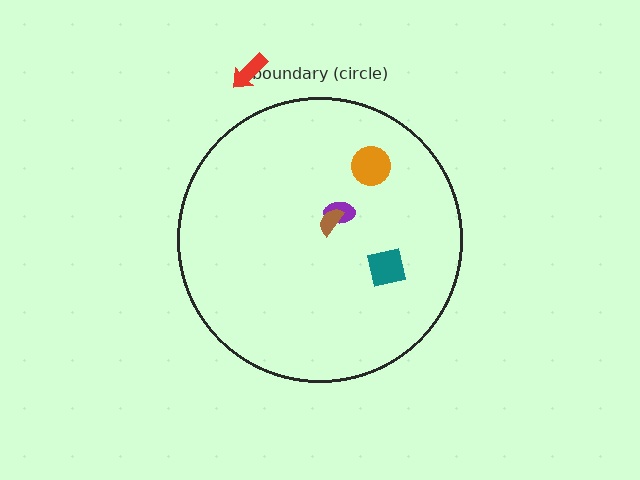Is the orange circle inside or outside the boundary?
Inside.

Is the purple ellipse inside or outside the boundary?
Inside.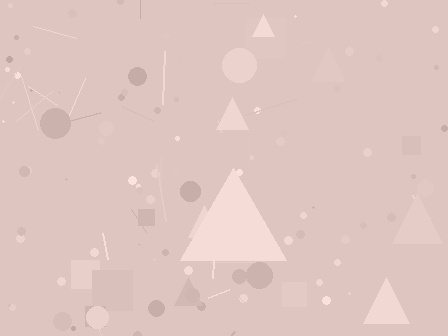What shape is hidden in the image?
A triangle is hidden in the image.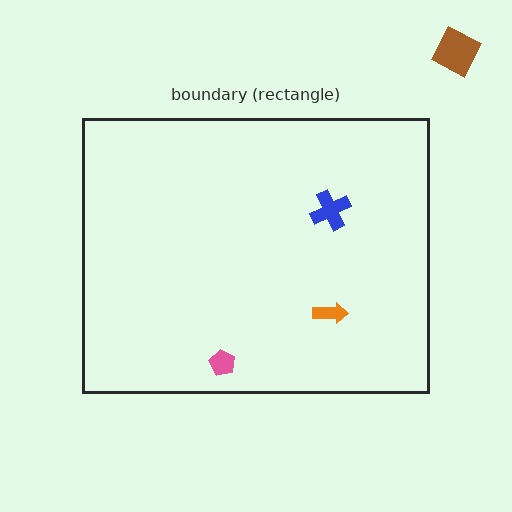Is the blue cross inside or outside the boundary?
Inside.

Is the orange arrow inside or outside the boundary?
Inside.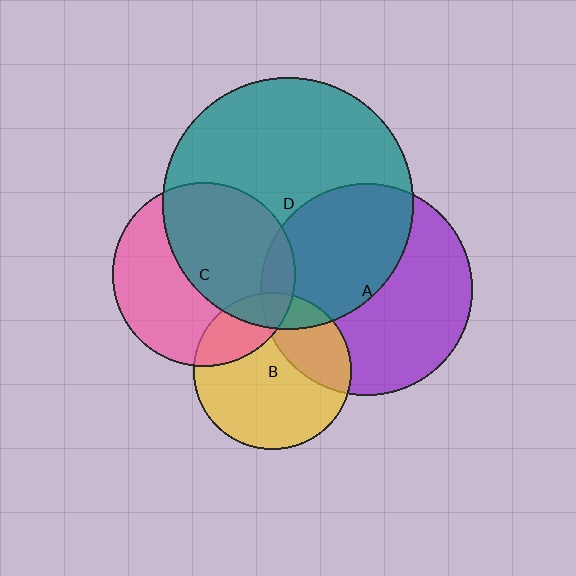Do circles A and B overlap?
Yes.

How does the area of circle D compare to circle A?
Approximately 1.4 times.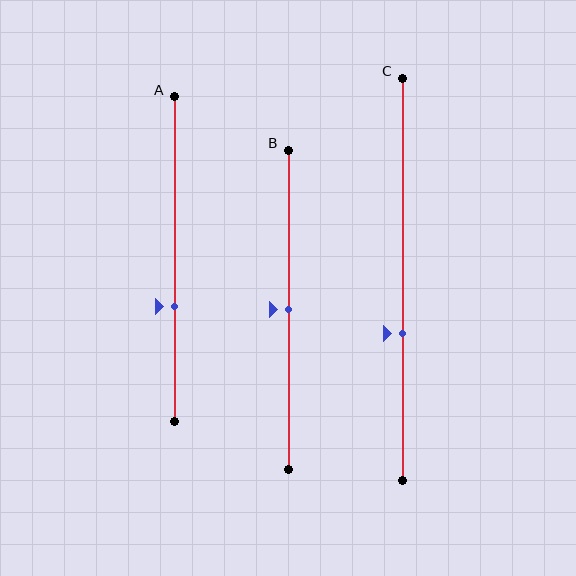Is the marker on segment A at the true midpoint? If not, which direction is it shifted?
No, the marker on segment A is shifted downward by about 15% of the segment length.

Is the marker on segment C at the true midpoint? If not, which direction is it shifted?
No, the marker on segment C is shifted downward by about 13% of the segment length.